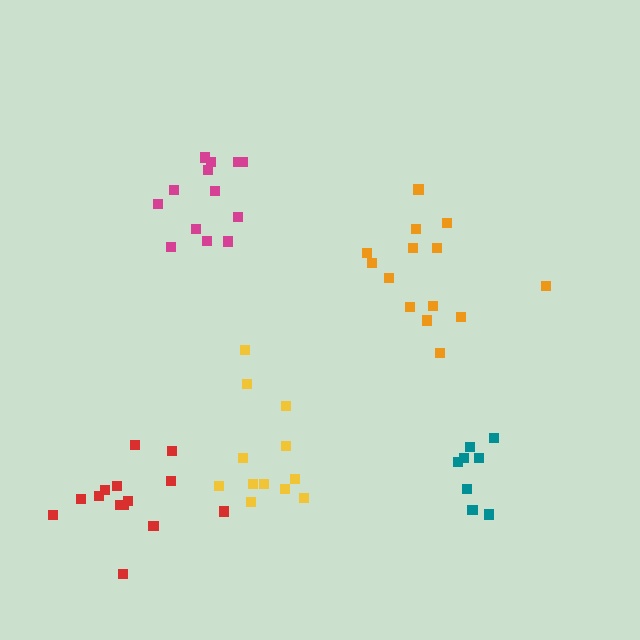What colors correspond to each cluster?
The clusters are colored: orange, magenta, red, yellow, teal.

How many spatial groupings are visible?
There are 5 spatial groupings.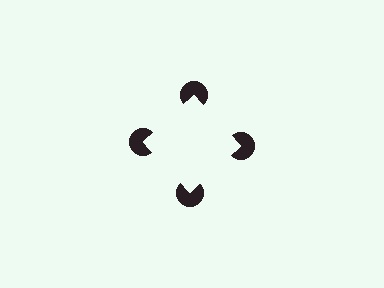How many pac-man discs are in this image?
There are 4 — one at each vertex of the illusory square.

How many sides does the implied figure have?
4 sides.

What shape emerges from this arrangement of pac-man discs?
An illusory square — its edges are inferred from the aligned wedge cuts in the pac-man discs, not physically drawn.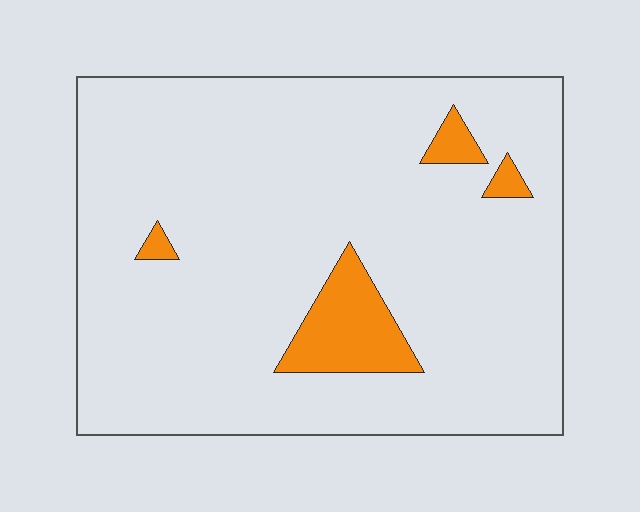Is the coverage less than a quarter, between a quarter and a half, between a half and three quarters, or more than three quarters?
Less than a quarter.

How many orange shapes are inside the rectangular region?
4.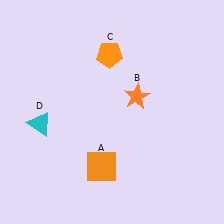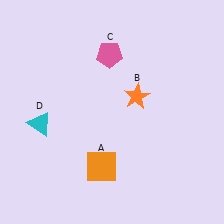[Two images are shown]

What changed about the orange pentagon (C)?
In Image 1, C is orange. In Image 2, it changed to pink.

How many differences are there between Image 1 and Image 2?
There is 1 difference between the two images.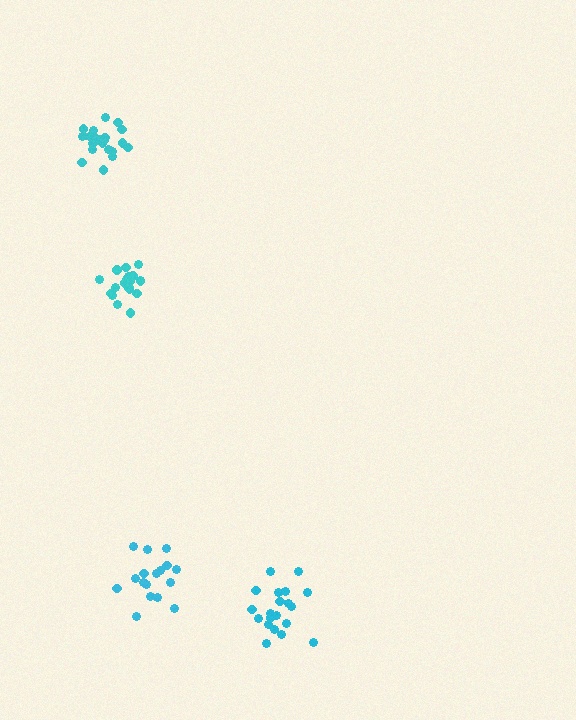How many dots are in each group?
Group 1: 17 dots, Group 2: 21 dots, Group 3: 20 dots, Group 4: 20 dots (78 total).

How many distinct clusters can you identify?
There are 4 distinct clusters.